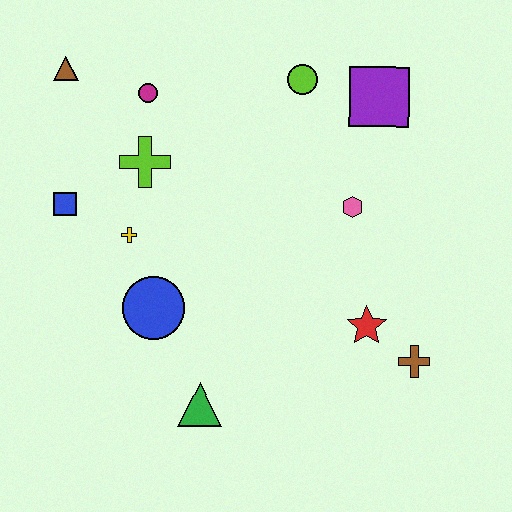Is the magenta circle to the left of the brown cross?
Yes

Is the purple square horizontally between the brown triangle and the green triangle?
No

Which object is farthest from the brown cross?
The brown triangle is farthest from the brown cross.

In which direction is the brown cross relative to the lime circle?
The brown cross is below the lime circle.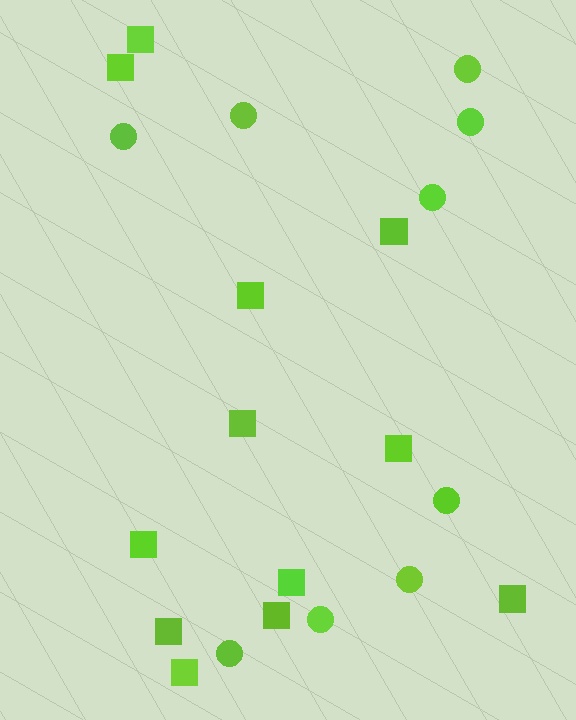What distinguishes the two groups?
There are 2 groups: one group of circles (9) and one group of squares (12).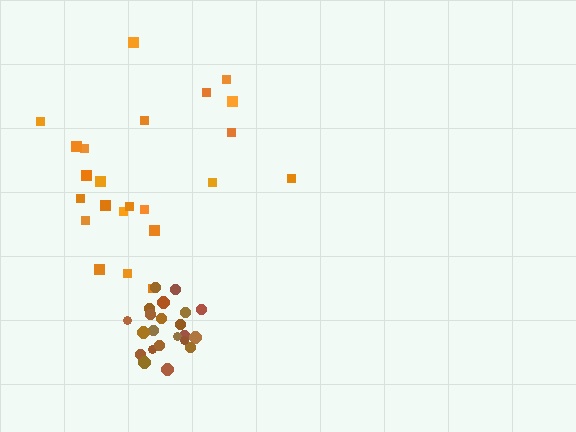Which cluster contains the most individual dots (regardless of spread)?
Orange (23).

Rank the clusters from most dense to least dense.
brown, orange.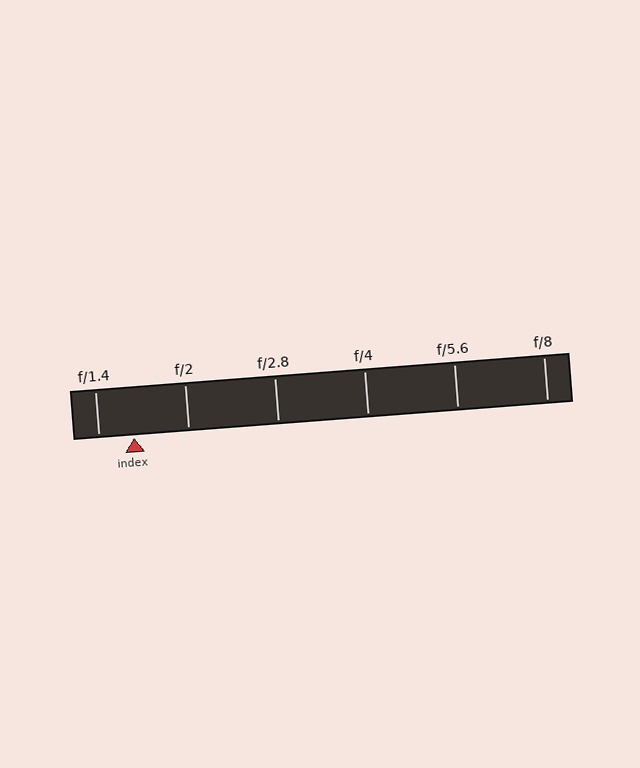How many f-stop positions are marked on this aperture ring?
There are 6 f-stop positions marked.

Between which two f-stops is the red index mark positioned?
The index mark is between f/1.4 and f/2.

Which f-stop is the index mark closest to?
The index mark is closest to f/1.4.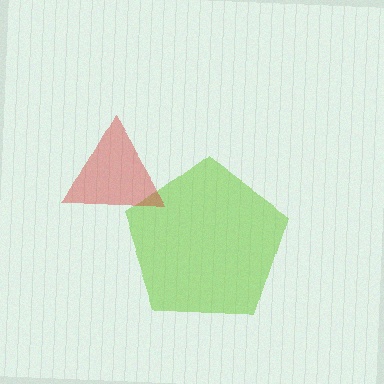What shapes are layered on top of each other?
The layered shapes are: a lime pentagon, a red triangle.